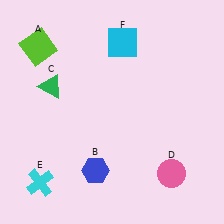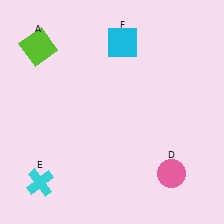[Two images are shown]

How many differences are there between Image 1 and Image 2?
There are 2 differences between the two images.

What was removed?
The blue hexagon (B), the green triangle (C) were removed in Image 2.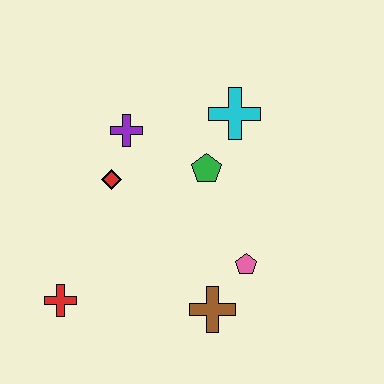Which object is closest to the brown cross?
The pink pentagon is closest to the brown cross.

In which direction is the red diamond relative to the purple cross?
The red diamond is below the purple cross.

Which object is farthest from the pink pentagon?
The red cross is farthest from the pink pentagon.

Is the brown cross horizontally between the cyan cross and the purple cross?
Yes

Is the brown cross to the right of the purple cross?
Yes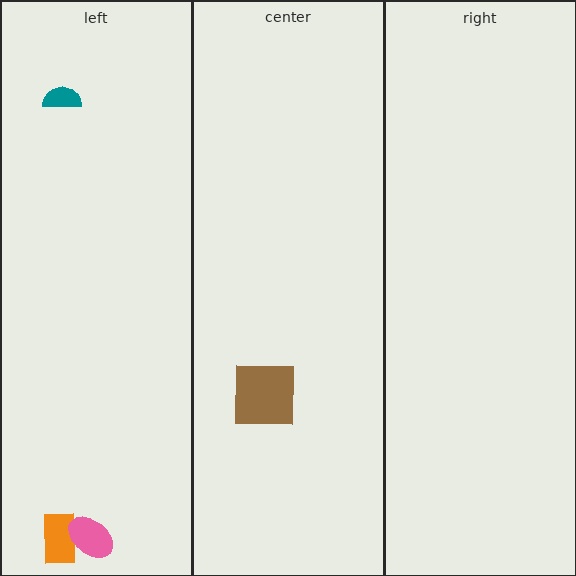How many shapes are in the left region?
3.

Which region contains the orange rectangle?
The left region.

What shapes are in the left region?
The orange rectangle, the teal semicircle, the pink ellipse.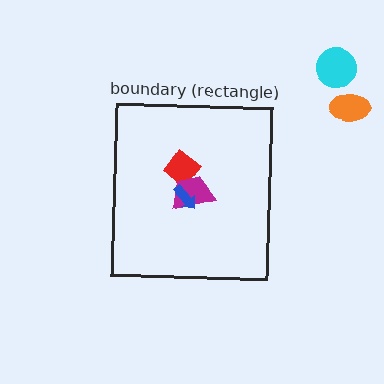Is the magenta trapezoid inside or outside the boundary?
Inside.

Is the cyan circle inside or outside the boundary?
Outside.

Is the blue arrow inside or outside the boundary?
Inside.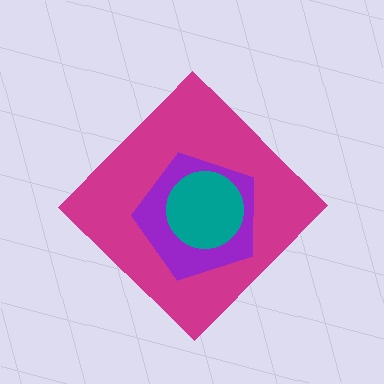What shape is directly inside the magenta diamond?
The purple pentagon.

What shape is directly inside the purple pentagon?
The teal circle.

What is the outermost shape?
The magenta diamond.